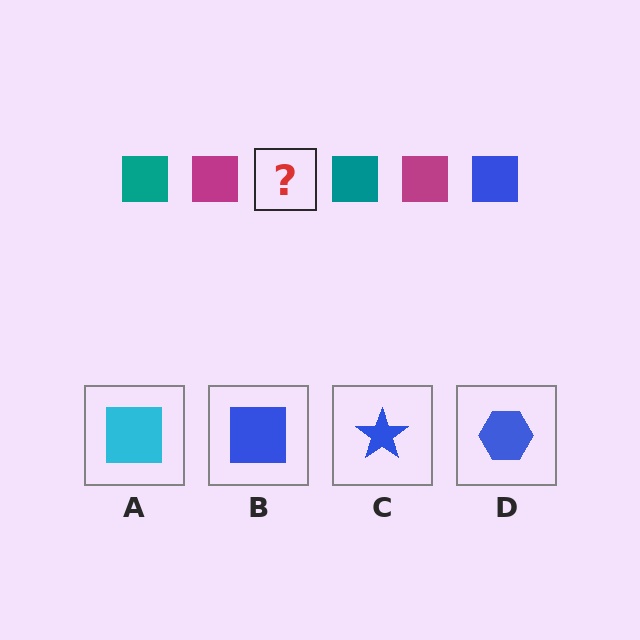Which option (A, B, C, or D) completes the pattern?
B.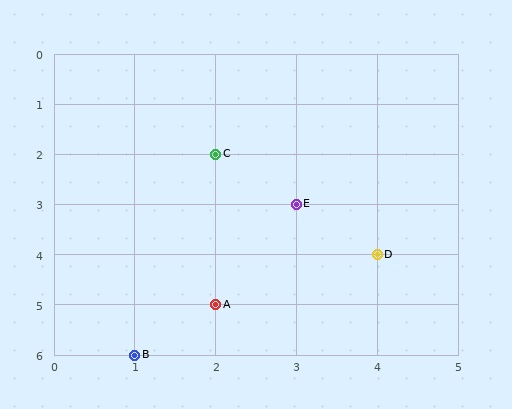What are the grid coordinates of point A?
Point A is at grid coordinates (2, 5).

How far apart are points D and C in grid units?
Points D and C are 2 columns and 2 rows apart (about 2.8 grid units diagonally).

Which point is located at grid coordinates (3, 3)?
Point E is at (3, 3).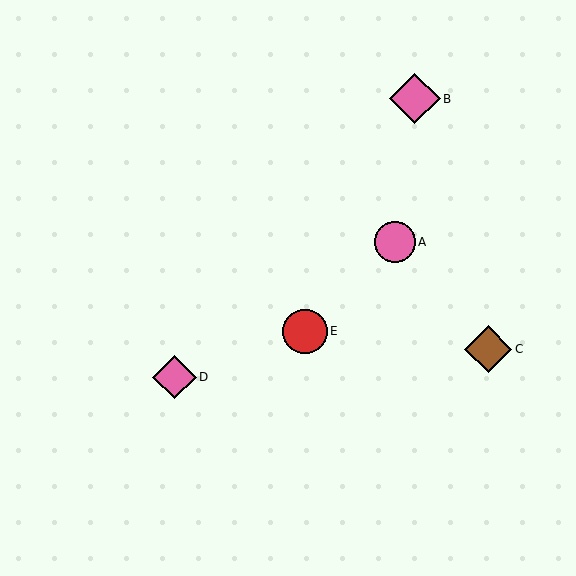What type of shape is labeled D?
Shape D is a pink diamond.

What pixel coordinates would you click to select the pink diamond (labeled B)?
Click at (415, 99) to select the pink diamond B.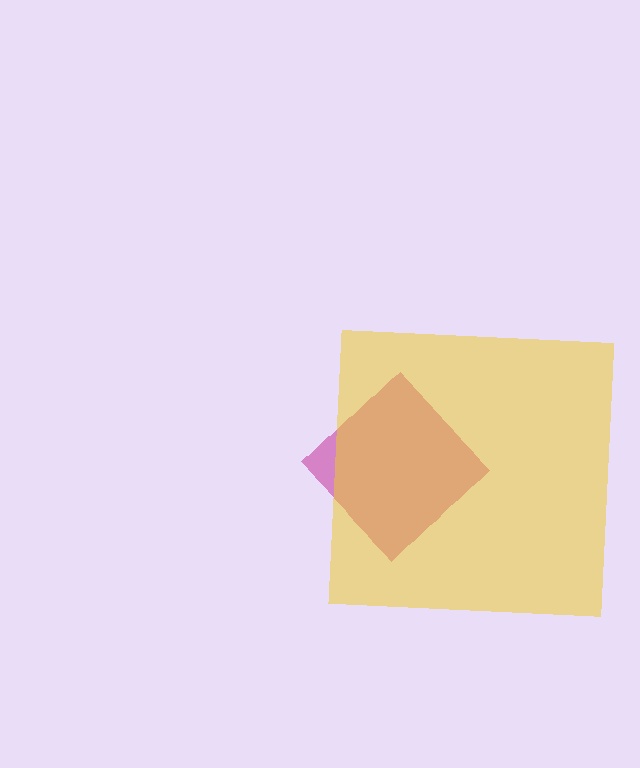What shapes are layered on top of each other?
The layered shapes are: a magenta diamond, a yellow square.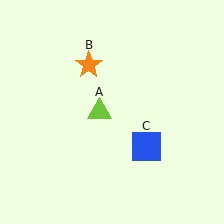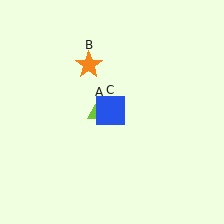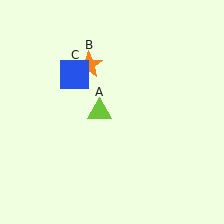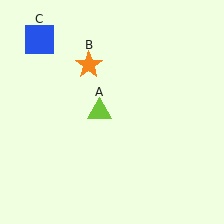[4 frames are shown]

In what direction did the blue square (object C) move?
The blue square (object C) moved up and to the left.